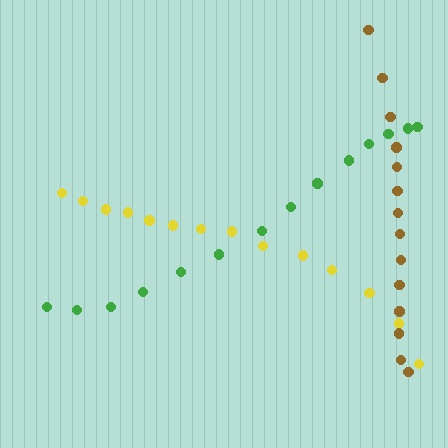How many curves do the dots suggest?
There are 3 distinct paths.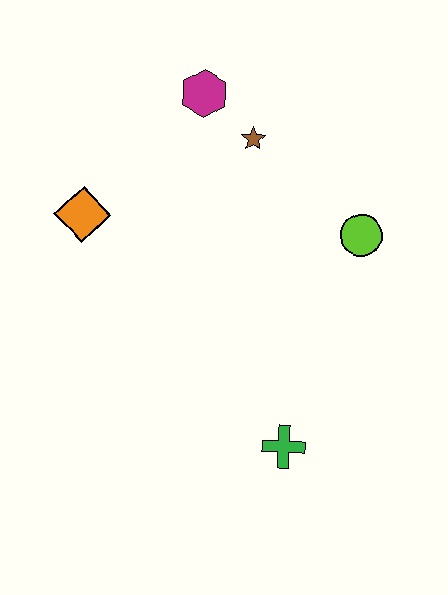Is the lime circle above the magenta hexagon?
No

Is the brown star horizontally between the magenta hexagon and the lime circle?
Yes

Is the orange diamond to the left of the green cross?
Yes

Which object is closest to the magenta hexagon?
The brown star is closest to the magenta hexagon.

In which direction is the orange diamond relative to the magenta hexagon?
The orange diamond is below the magenta hexagon.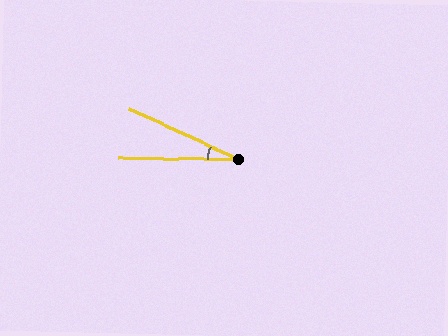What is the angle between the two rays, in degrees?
Approximately 24 degrees.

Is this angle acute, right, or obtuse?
It is acute.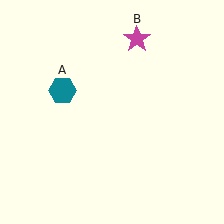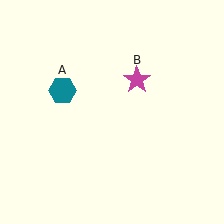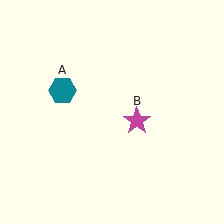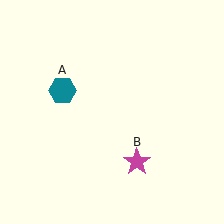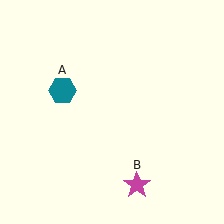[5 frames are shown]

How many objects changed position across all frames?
1 object changed position: magenta star (object B).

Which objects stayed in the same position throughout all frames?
Teal hexagon (object A) remained stationary.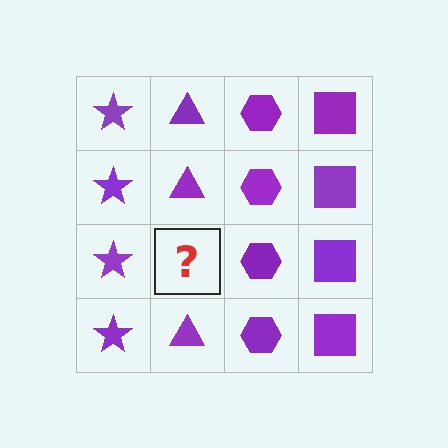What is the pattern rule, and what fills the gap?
The rule is that each column has a consistent shape. The gap should be filled with a purple triangle.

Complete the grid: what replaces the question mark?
The question mark should be replaced with a purple triangle.